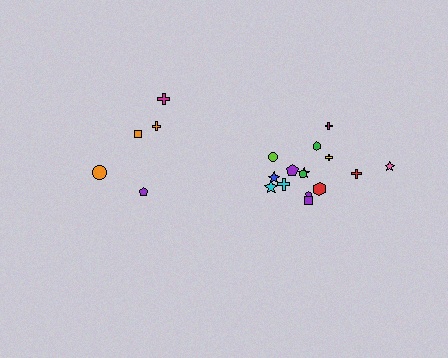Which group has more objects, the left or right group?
The right group.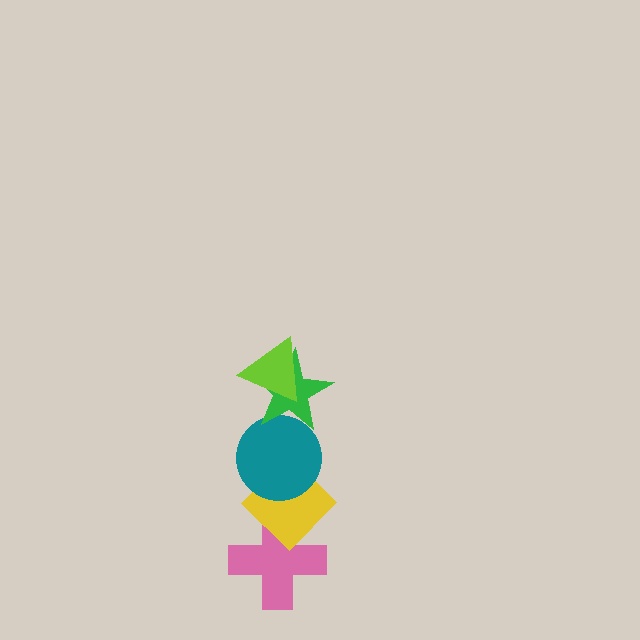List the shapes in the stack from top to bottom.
From top to bottom: the lime triangle, the green star, the teal circle, the yellow diamond, the pink cross.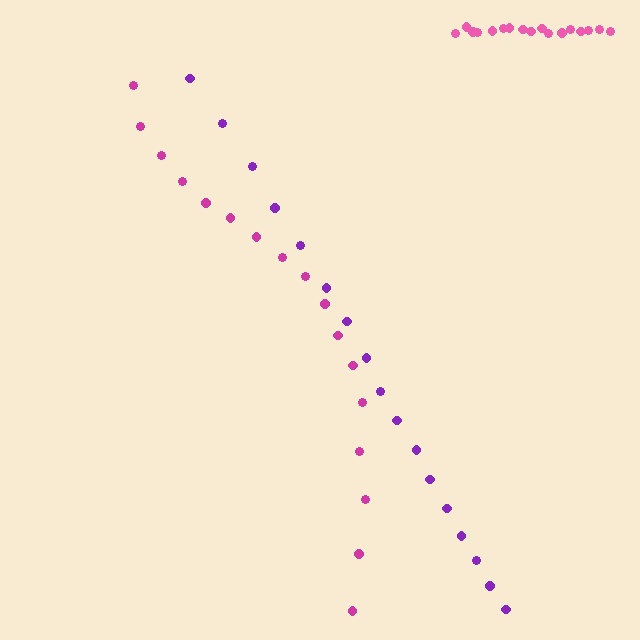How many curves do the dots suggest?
There are 3 distinct paths.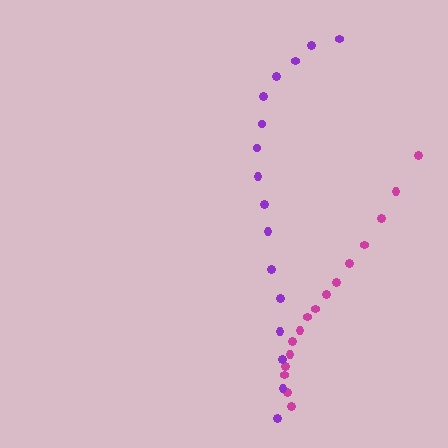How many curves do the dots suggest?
There are 2 distinct paths.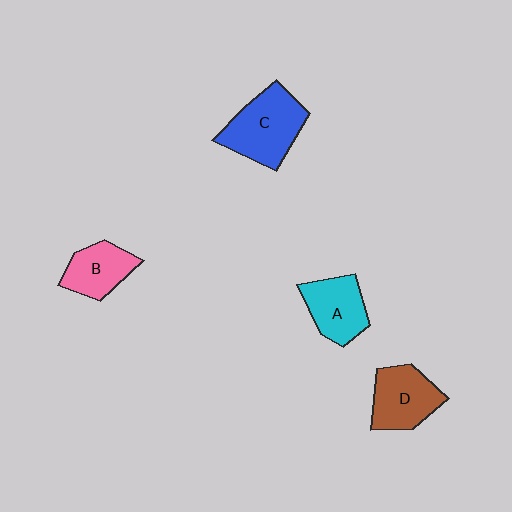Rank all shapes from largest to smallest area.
From largest to smallest: C (blue), D (brown), A (cyan), B (pink).